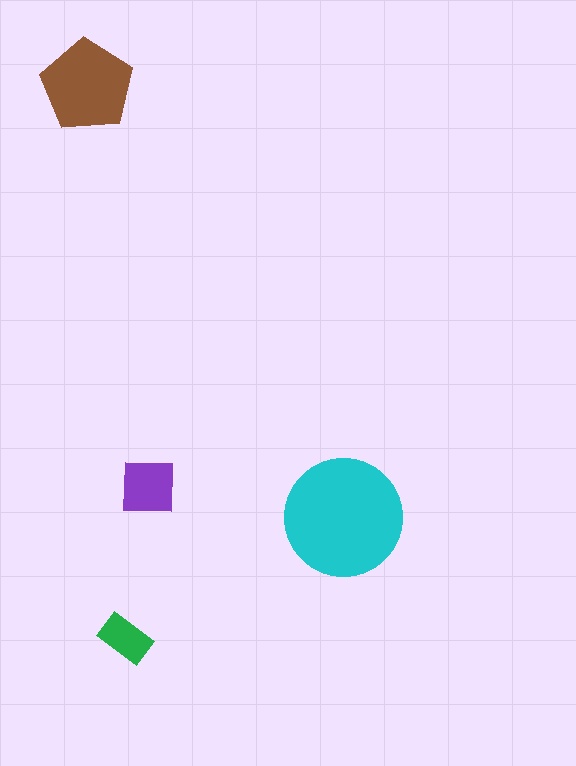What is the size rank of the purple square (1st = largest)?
3rd.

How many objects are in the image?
There are 4 objects in the image.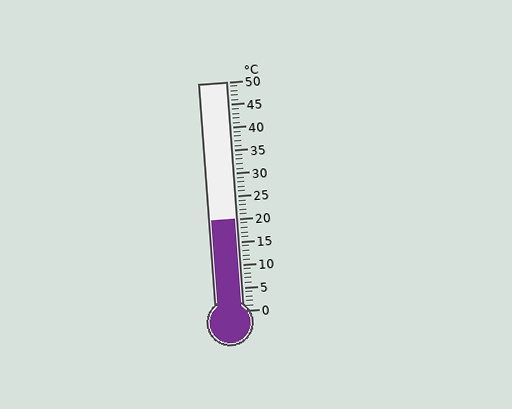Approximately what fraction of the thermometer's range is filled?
The thermometer is filled to approximately 40% of its range.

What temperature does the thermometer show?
The thermometer shows approximately 20°C.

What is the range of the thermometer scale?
The thermometer scale ranges from 0°C to 50°C.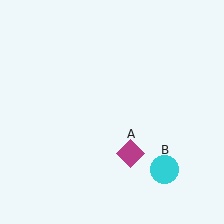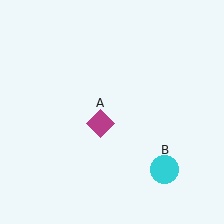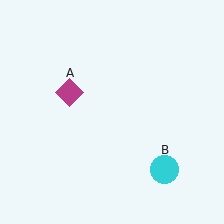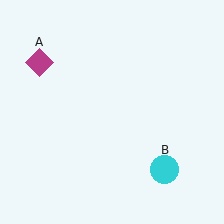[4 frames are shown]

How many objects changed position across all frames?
1 object changed position: magenta diamond (object A).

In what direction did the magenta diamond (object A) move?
The magenta diamond (object A) moved up and to the left.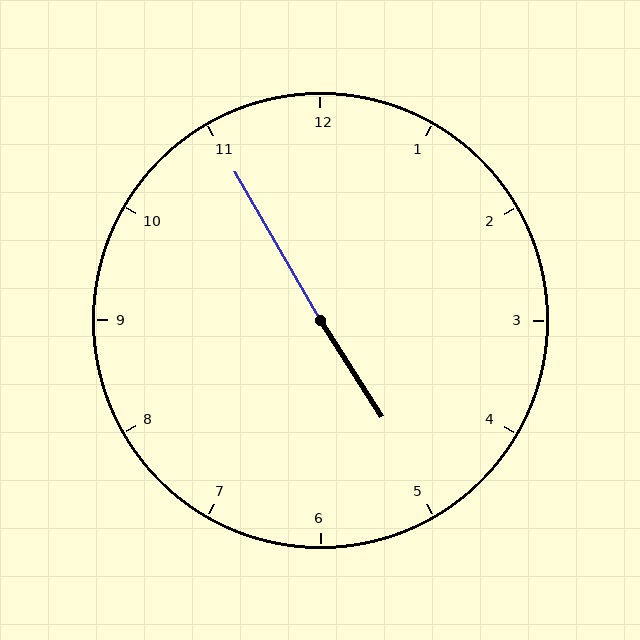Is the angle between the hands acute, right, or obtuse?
It is obtuse.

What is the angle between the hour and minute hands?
Approximately 178 degrees.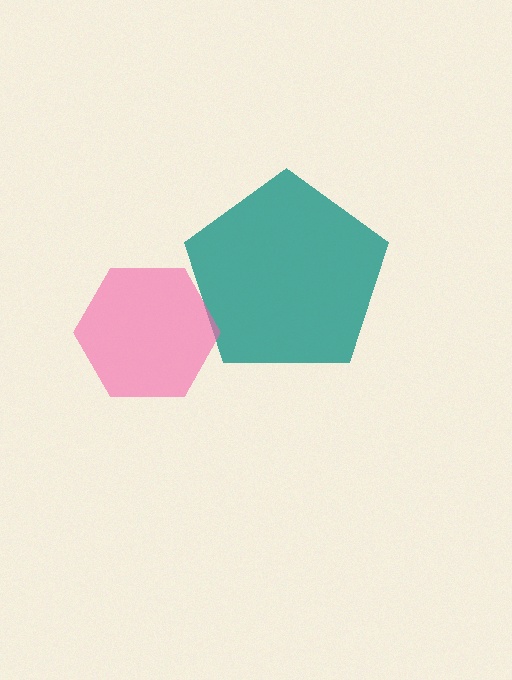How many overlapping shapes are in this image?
There are 2 overlapping shapes in the image.